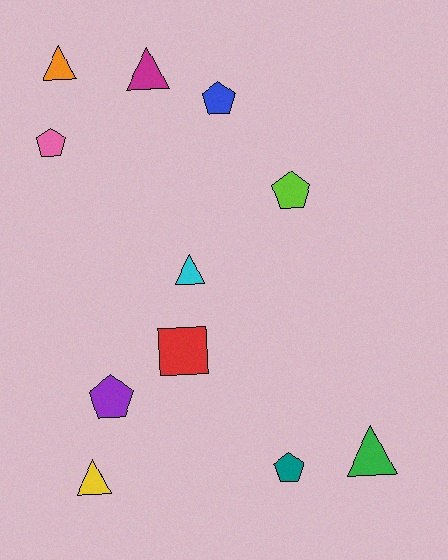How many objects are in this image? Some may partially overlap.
There are 11 objects.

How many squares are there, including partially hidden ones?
There is 1 square.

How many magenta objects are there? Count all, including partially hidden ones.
There is 1 magenta object.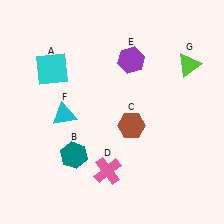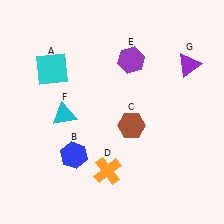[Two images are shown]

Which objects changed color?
B changed from teal to blue. D changed from pink to orange. G changed from lime to purple.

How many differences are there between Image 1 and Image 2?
There are 3 differences between the two images.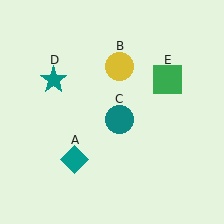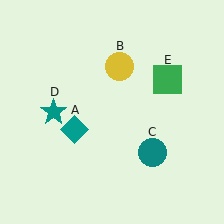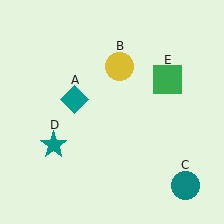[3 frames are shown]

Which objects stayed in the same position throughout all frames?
Yellow circle (object B) and green square (object E) remained stationary.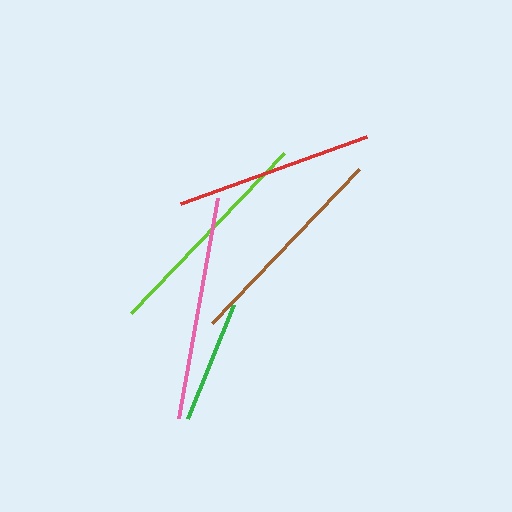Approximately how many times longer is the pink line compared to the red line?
The pink line is approximately 1.1 times the length of the red line.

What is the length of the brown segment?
The brown segment is approximately 213 pixels long.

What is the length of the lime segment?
The lime segment is approximately 221 pixels long.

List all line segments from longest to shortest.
From longest to shortest: pink, lime, brown, red, green.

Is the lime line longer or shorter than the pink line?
The pink line is longer than the lime line.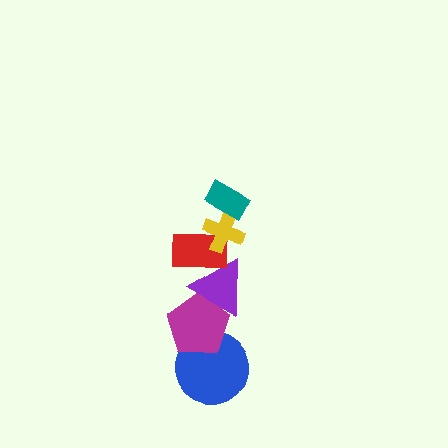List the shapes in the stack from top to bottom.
From top to bottom: the teal rectangle, the yellow cross, the red rectangle, the purple triangle, the magenta pentagon, the blue circle.